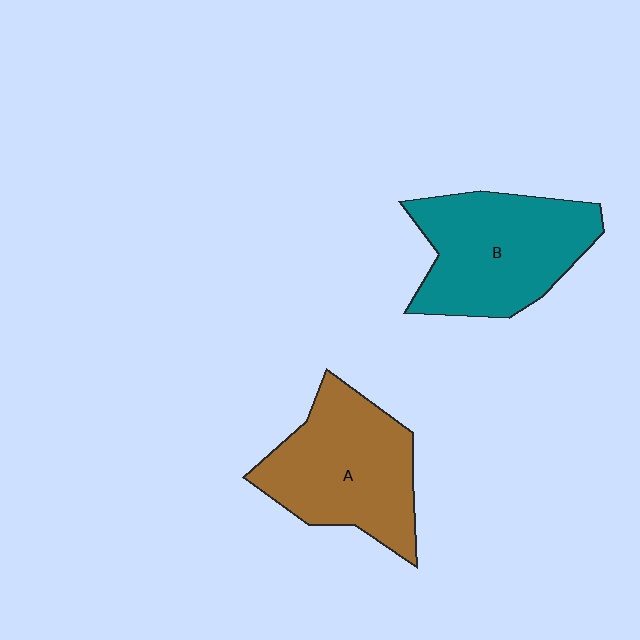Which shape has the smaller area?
Shape A (brown).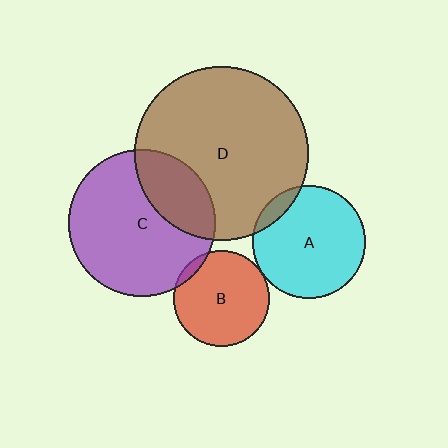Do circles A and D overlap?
Yes.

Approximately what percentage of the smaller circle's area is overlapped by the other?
Approximately 10%.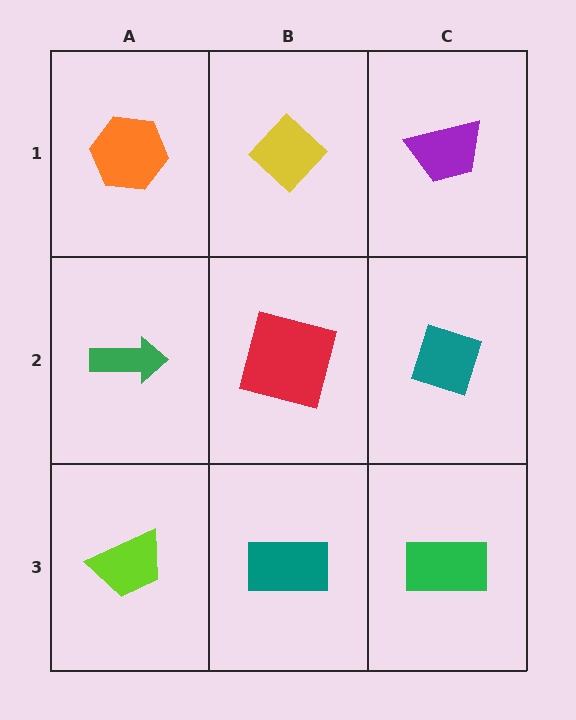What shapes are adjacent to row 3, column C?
A teal diamond (row 2, column C), a teal rectangle (row 3, column B).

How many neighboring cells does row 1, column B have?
3.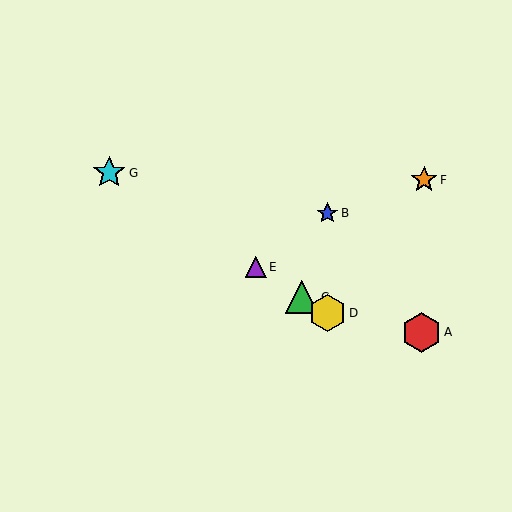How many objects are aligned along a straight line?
4 objects (C, D, E, G) are aligned along a straight line.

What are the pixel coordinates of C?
Object C is at (302, 297).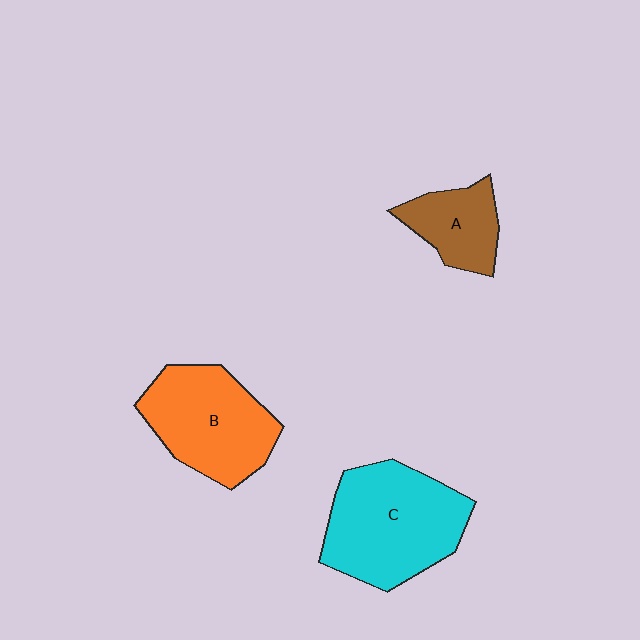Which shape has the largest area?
Shape C (cyan).